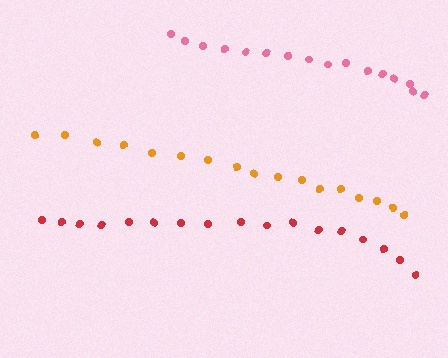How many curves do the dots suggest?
There are 3 distinct paths.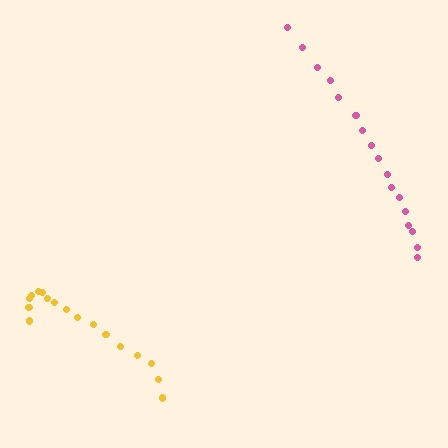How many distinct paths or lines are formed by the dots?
There are 2 distinct paths.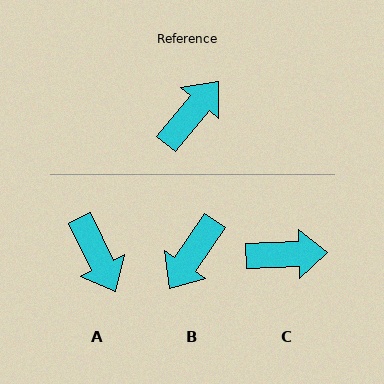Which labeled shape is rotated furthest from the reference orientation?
B, about 174 degrees away.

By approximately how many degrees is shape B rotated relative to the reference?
Approximately 174 degrees clockwise.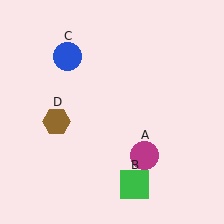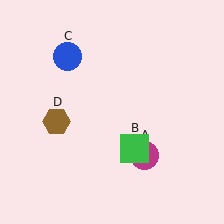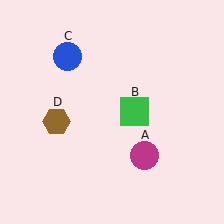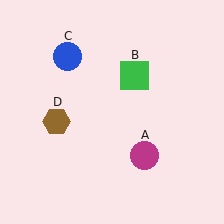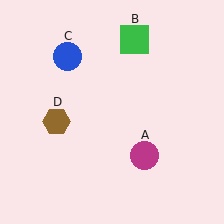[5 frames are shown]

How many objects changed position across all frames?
1 object changed position: green square (object B).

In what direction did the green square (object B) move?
The green square (object B) moved up.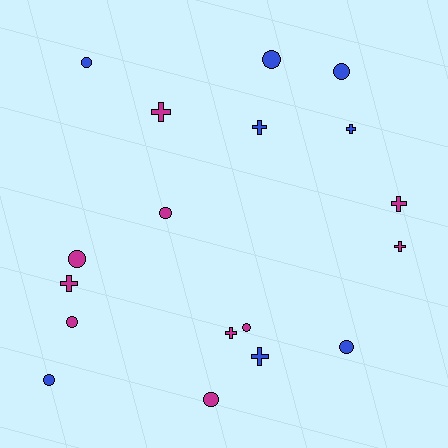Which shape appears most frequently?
Circle, with 10 objects.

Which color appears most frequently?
Magenta, with 10 objects.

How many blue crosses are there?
There are 3 blue crosses.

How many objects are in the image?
There are 18 objects.